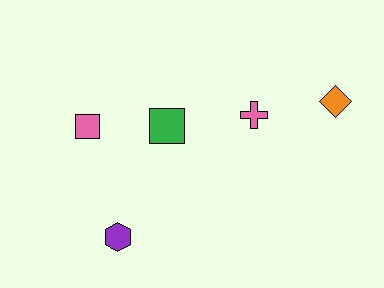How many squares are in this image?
There are 2 squares.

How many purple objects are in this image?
There is 1 purple object.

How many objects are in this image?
There are 5 objects.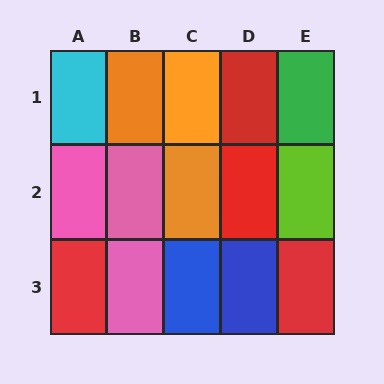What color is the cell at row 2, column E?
Lime.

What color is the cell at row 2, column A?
Pink.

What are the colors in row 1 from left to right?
Cyan, orange, orange, red, green.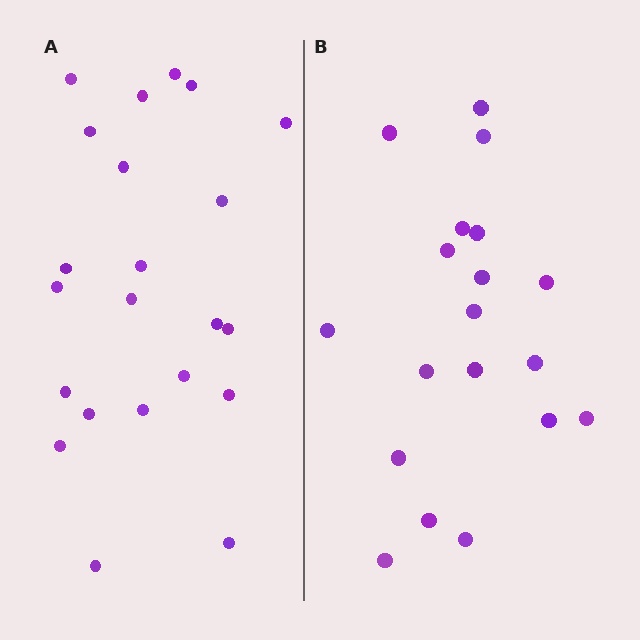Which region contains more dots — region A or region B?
Region A (the left region) has more dots.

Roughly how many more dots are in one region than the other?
Region A has just a few more — roughly 2 or 3 more dots than region B.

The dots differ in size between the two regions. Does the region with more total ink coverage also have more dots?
No. Region B has more total ink coverage because its dots are larger, but region A actually contains more individual dots. Total area can be misleading — the number of items is what matters here.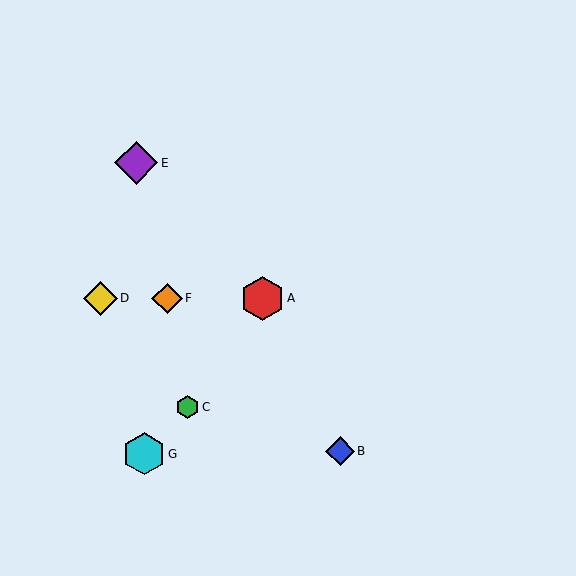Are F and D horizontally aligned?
Yes, both are at y≈298.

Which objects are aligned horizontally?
Objects A, D, F are aligned horizontally.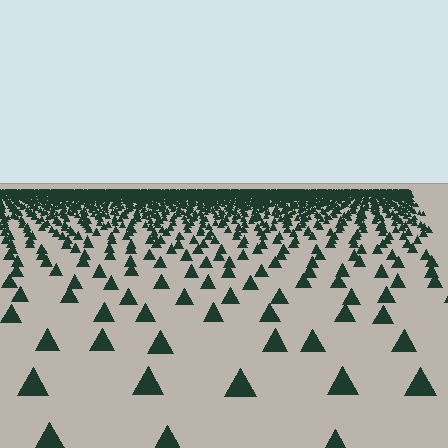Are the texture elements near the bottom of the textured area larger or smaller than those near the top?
Larger. Near the bottom, elements are closer to the viewer and appear at a bigger on-screen size.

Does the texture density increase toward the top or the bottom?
Density increases toward the top.